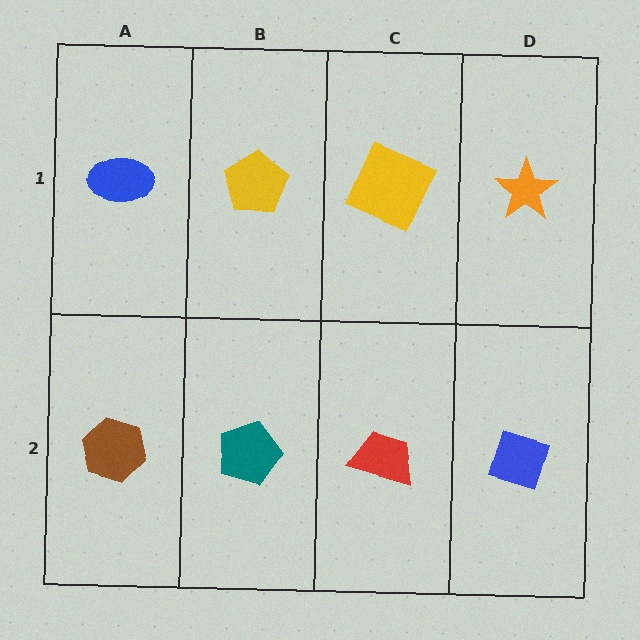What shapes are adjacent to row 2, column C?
A yellow square (row 1, column C), a teal pentagon (row 2, column B), a blue diamond (row 2, column D).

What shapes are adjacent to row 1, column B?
A teal pentagon (row 2, column B), a blue ellipse (row 1, column A), a yellow square (row 1, column C).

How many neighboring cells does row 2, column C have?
3.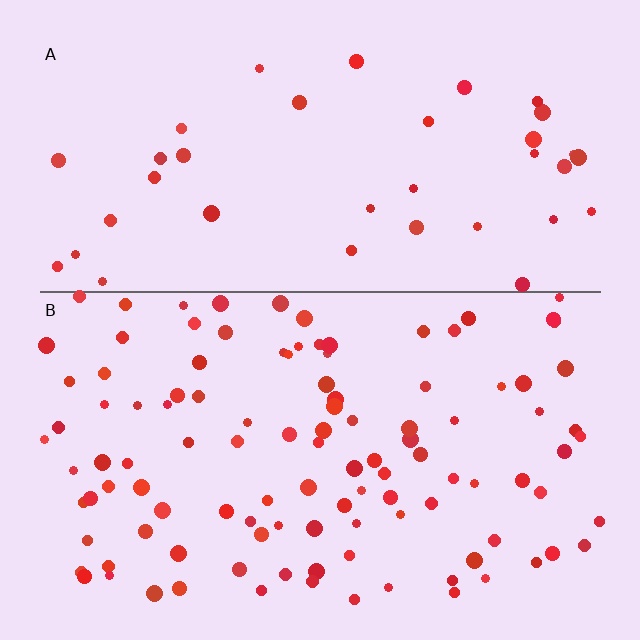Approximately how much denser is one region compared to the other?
Approximately 2.9× — region B over region A.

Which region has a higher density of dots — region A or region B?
B (the bottom).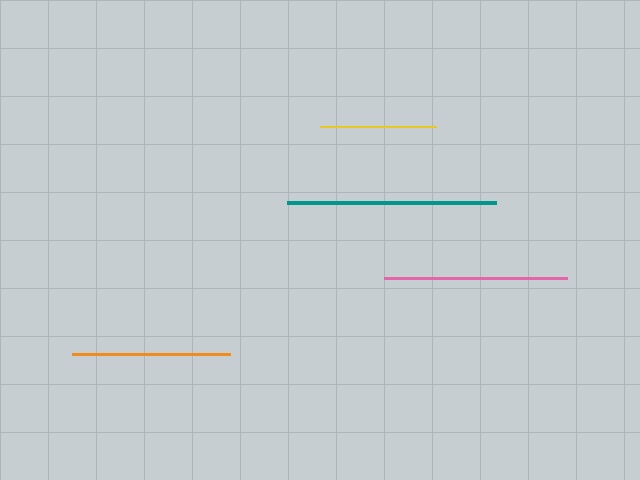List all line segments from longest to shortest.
From longest to shortest: teal, pink, orange, yellow.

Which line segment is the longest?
The teal line is the longest at approximately 209 pixels.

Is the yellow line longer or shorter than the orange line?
The orange line is longer than the yellow line.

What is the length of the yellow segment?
The yellow segment is approximately 117 pixels long.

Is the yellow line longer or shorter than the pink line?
The pink line is longer than the yellow line.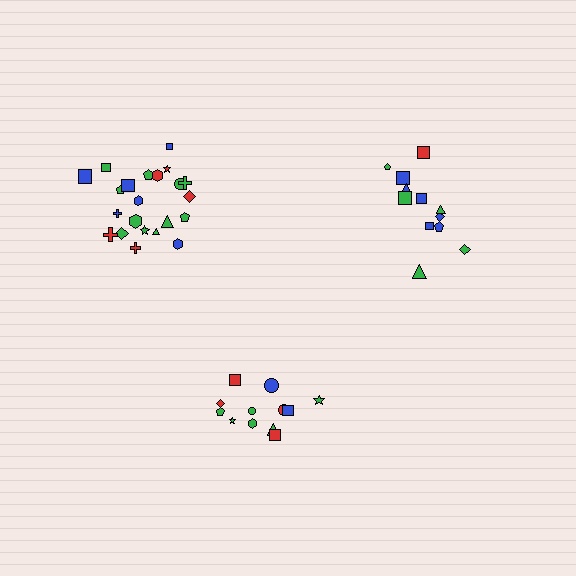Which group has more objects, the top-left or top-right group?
The top-left group.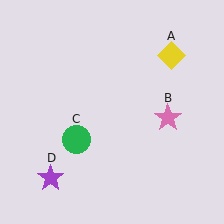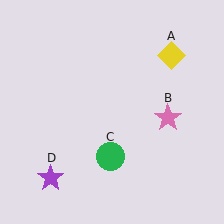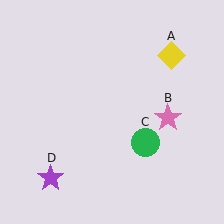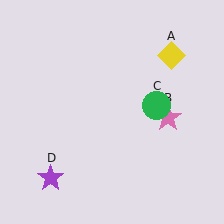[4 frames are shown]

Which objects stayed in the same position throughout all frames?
Yellow diamond (object A) and pink star (object B) and purple star (object D) remained stationary.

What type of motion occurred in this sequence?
The green circle (object C) rotated counterclockwise around the center of the scene.